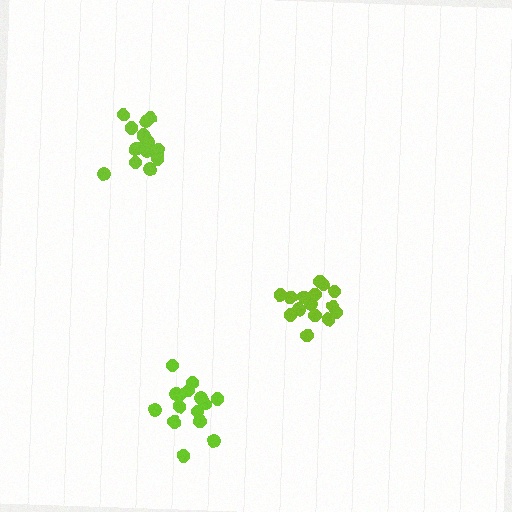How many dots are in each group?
Group 1: 15 dots, Group 2: 16 dots, Group 3: 17 dots (48 total).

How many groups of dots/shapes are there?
There are 3 groups.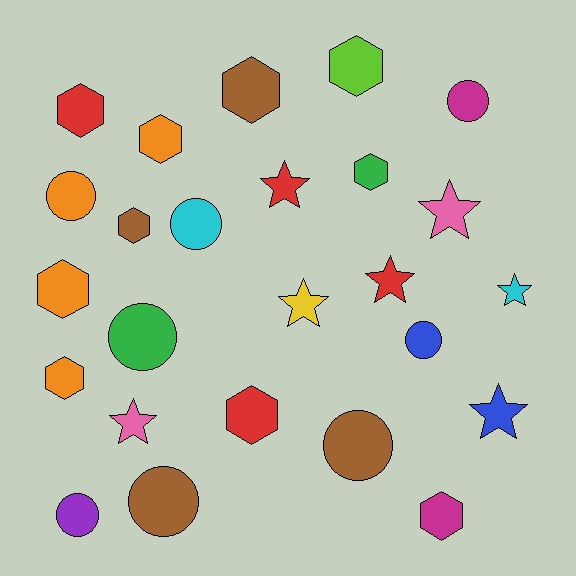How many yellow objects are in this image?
There is 1 yellow object.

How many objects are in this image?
There are 25 objects.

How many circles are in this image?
There are 8 circles.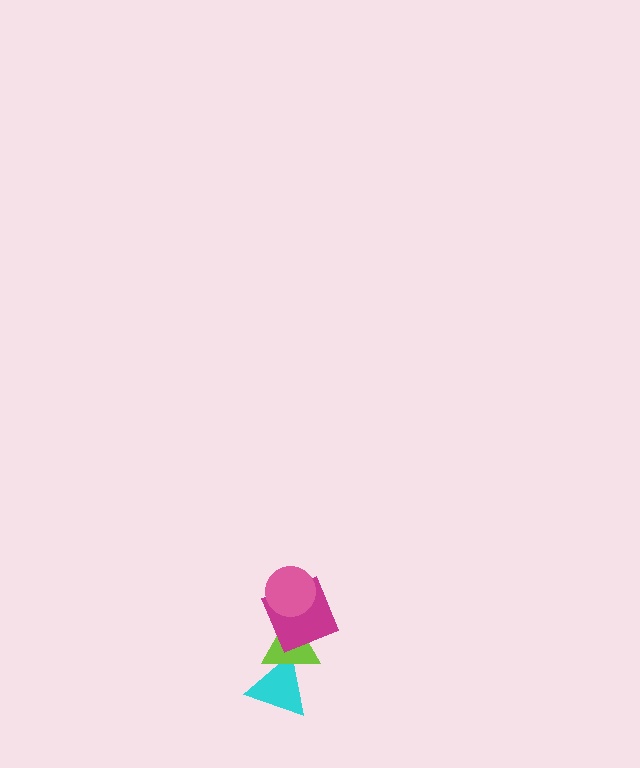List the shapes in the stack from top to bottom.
From top to bottom: the pink circle, the magenta square, the lime triangle, the cyan triangle.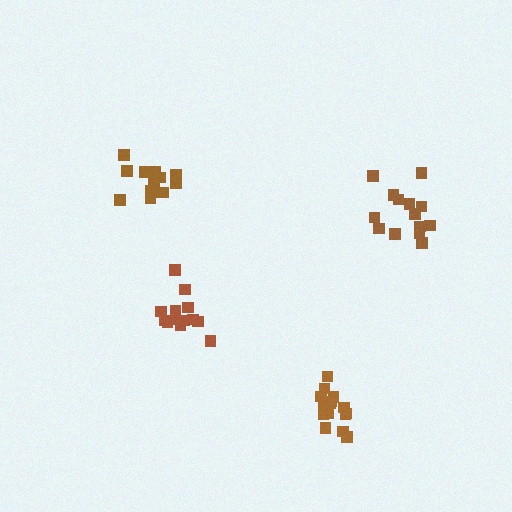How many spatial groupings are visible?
There are 4 spatial groupings.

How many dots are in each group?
Group 1: 14 dots, Group 2: 13 dots, Group 3: 13 dots, Group 4: 16 dots (56 total).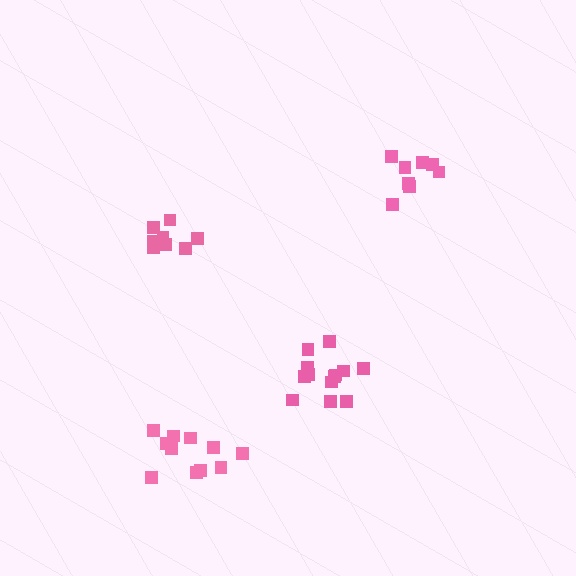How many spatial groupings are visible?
There are 4 spatial groupings.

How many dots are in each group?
Group 1: 8 dots, Group 2: 11 dots, Group 3: 13 dots, Group 4: 8 dots (40 total).